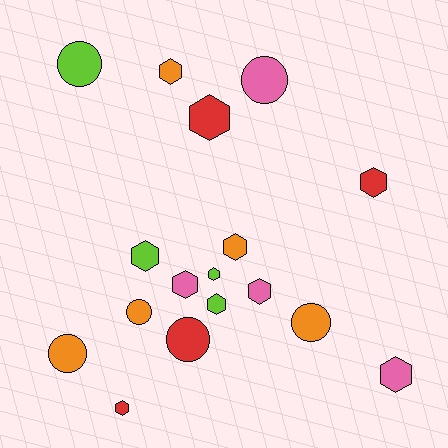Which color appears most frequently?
Orange, with 5 objects.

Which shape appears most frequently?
Hexagon, with 11 objects.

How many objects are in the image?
There are 17 objects.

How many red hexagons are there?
There are 3 red hexagons.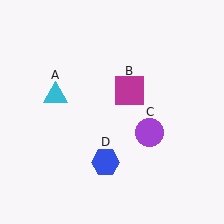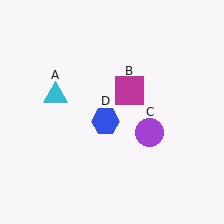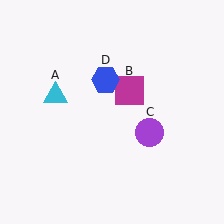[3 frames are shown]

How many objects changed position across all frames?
1 object changed position: blue hexagon (object D).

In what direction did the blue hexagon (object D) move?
The blue hexagon (object D) moved up.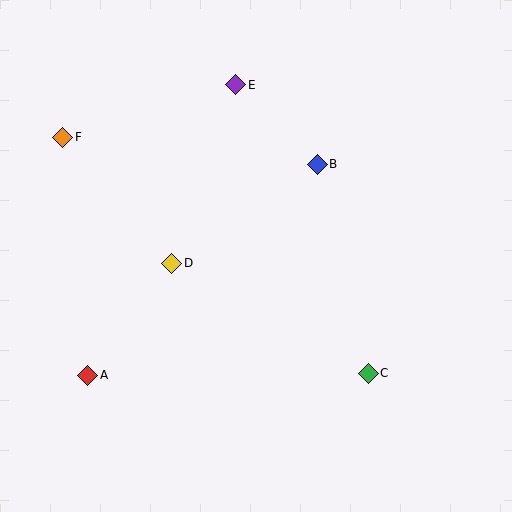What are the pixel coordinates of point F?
Point F is at (63, 137).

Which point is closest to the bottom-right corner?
Point C is closest to the bottom-right corner.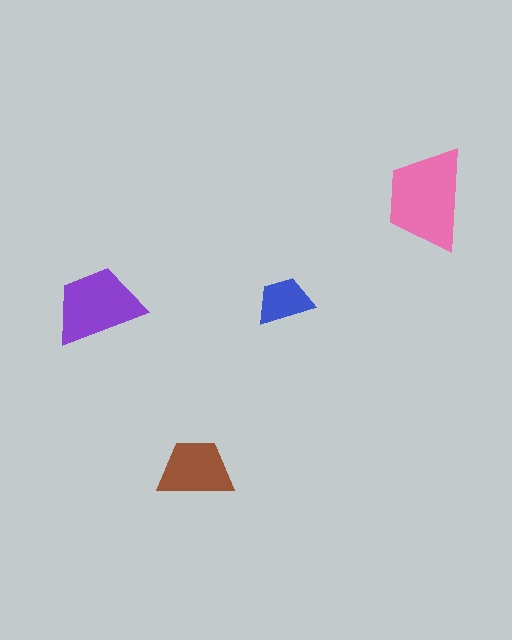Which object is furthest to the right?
The pink trapezoid is rightmost.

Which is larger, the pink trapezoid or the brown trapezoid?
The pink one.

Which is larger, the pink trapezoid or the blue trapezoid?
The pink one.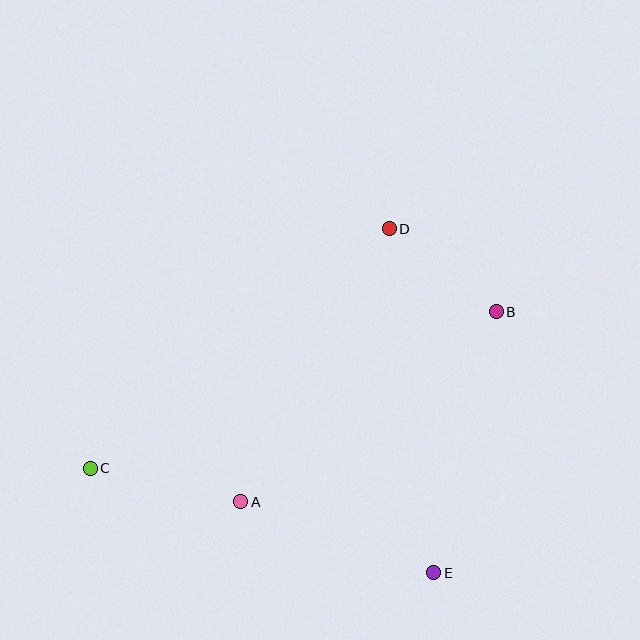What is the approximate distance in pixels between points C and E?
The distance between C and E is approximately 359 pixels.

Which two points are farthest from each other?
Points B and C are farthest from each other.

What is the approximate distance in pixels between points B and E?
The distance between B and E is approximately 268 pixels.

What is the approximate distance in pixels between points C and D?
The distance between C and D is approximately 383 pixels.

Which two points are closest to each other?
Points B and D are closest to each other.